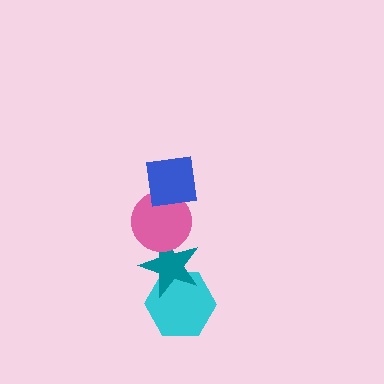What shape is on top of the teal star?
The pink circle is on top of the teal star.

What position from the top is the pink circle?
The pink circle is 2nd from the top.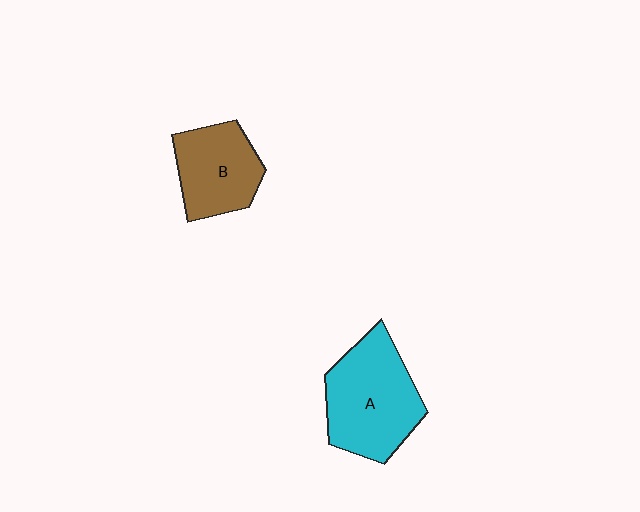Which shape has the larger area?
Shape A (cyan).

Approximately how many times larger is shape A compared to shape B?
Approximately 1.4 times.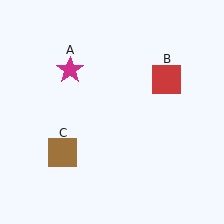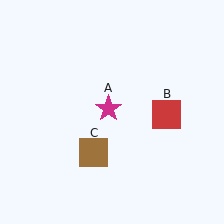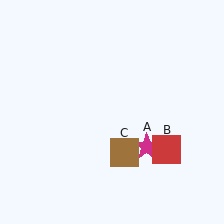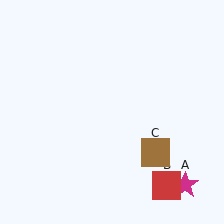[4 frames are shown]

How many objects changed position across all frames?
3 objects changed position: magenta star (object A), red square (object B), brown square (object C).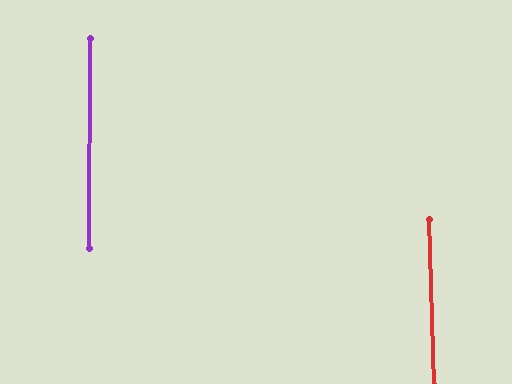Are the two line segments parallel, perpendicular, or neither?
Parallel — their directions differ by only 1.9°.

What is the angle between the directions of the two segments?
Approximately 2 degrees.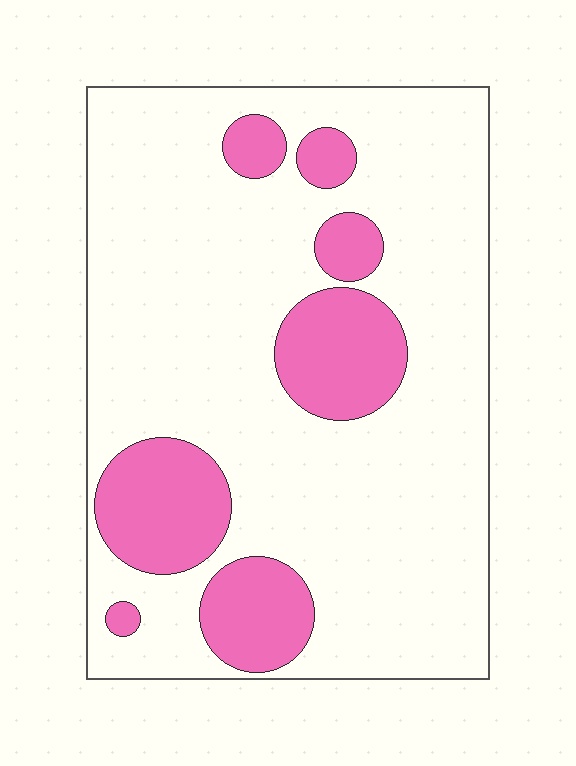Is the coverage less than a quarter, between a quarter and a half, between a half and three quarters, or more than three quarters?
Less than a quarter.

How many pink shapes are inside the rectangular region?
7.